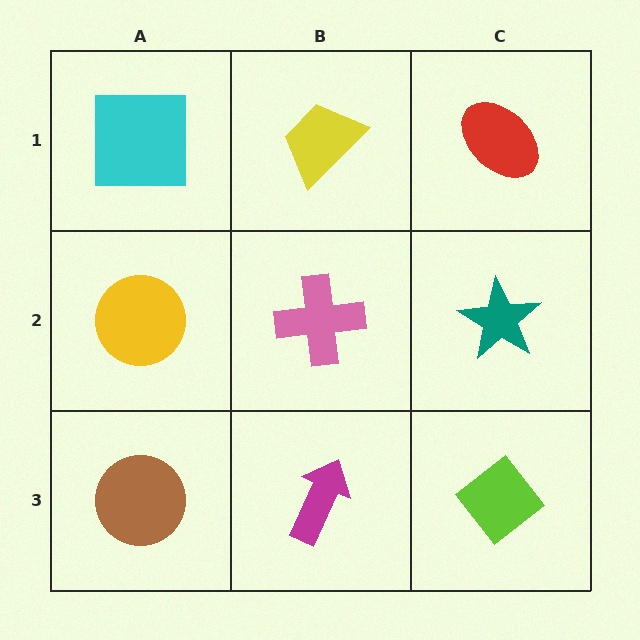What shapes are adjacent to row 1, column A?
A yellow circle (row 2, column A), a yellow trapezoid (row 1, column B).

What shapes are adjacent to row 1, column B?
A pink cross (row 2, column B), a cyan square (row 1, column A), a red ellipse (row 1, column C).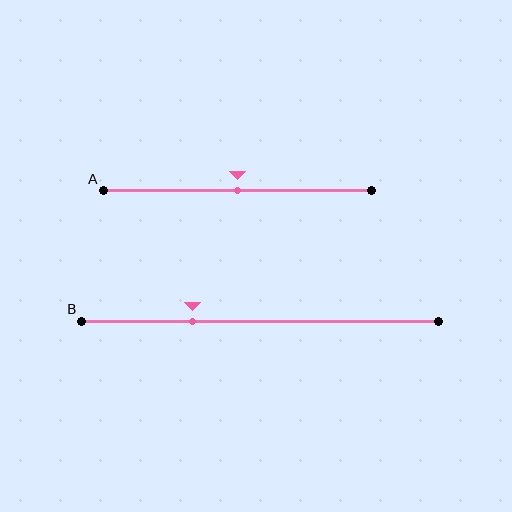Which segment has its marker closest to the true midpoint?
Segment A has its marker closest to the true midpoint.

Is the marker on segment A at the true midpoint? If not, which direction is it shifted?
Yes, the marker on segment A is at the true midpoint.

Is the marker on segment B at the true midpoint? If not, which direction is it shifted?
No, the marker on segment B is shifted to the left by about 19% of the segment length.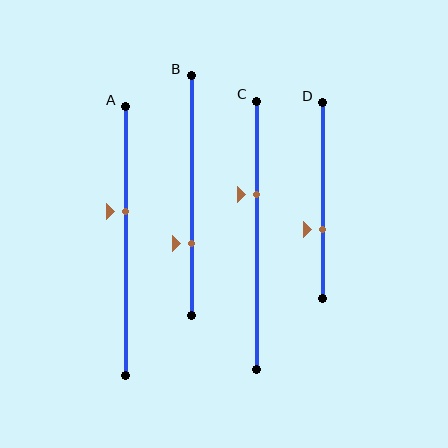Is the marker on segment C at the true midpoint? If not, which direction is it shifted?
No, the marker on segment C is shifted upward by about 15% of the segment length.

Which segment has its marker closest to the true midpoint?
Segment A has its marker closest to the true midpoint.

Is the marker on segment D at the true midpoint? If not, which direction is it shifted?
No, the marker on segment D is shifted downward by about 15% of the segment length.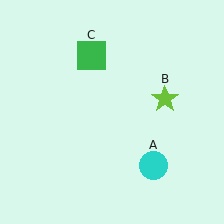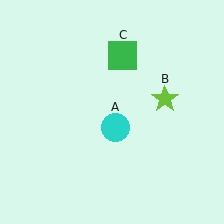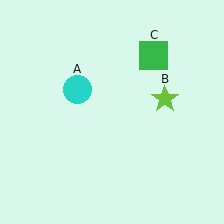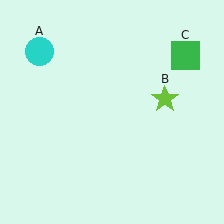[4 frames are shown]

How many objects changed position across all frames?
2 objects changed position: cyan circle (object A), green square (object C).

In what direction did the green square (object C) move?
The green square (object C) moved right.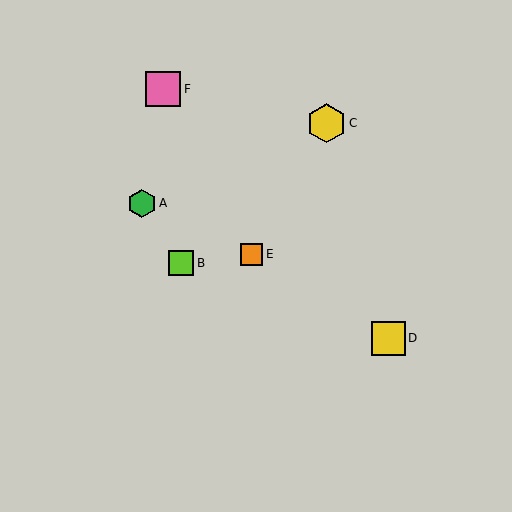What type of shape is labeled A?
Shape A is a green hexagon.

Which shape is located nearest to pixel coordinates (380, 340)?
The yellow square (labeled D) at (388, 338) is nearest to that location.